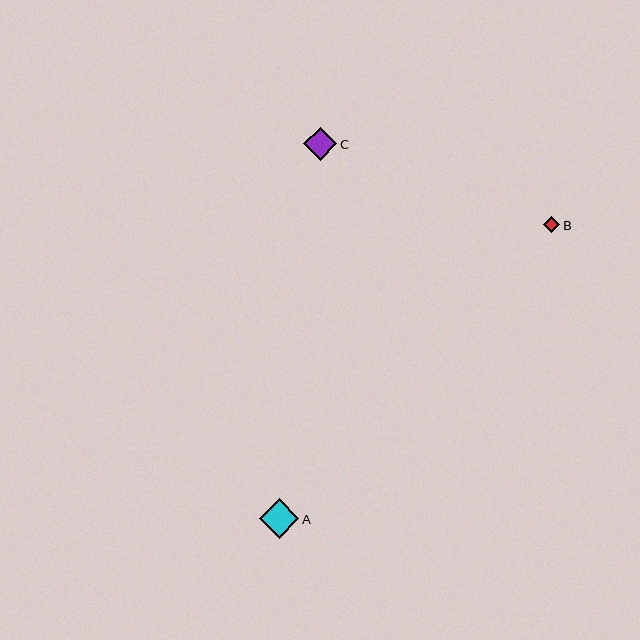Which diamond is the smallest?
Diamond B is the smallest with a size of approximately 16 pixels.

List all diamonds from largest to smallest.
From largest to smallest: A, C, B.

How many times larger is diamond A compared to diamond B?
Diamond A is approximately 2.5 times the size of diamond B.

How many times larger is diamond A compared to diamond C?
Diamond A is approximately 1.2 times the size of diamond C.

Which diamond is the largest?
Diamond A is the largest with a size of approximately 40 pixels.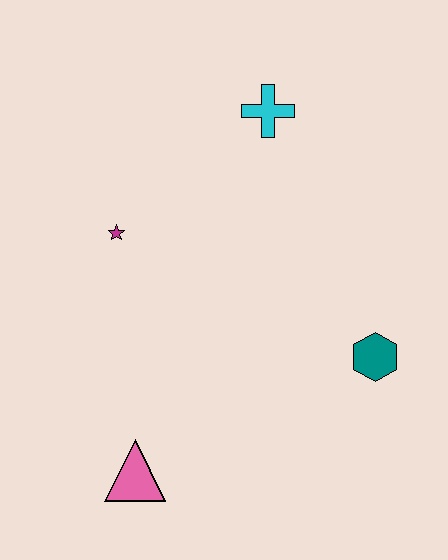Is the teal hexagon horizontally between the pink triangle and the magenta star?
No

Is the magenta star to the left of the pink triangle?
Yes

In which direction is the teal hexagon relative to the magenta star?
The teal hexagon is to the right of the magenta star.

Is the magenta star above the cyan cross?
No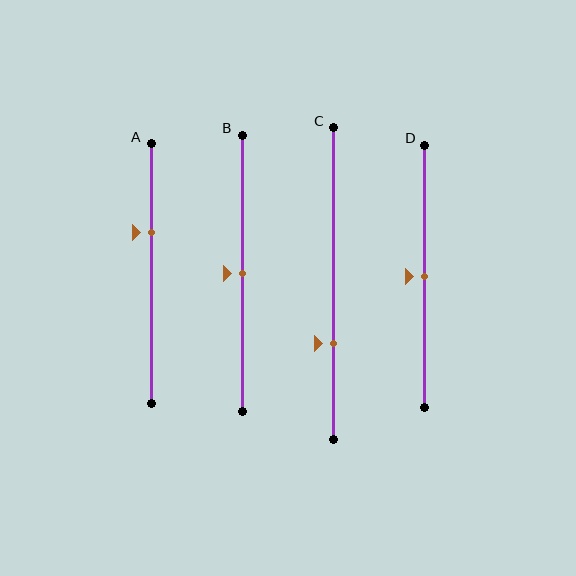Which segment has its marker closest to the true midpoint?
Segment B has its marker closest to the true midpoint.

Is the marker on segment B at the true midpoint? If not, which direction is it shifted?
Yes, the marker on segment B is at the true midpoint.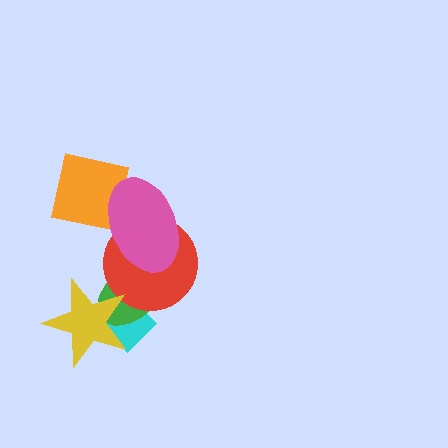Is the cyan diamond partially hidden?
Yes, it is partially covered by another shape.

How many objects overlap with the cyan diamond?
3 objects overlap with the cyan diamond.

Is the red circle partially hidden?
Yes, it is partially covered by another shape.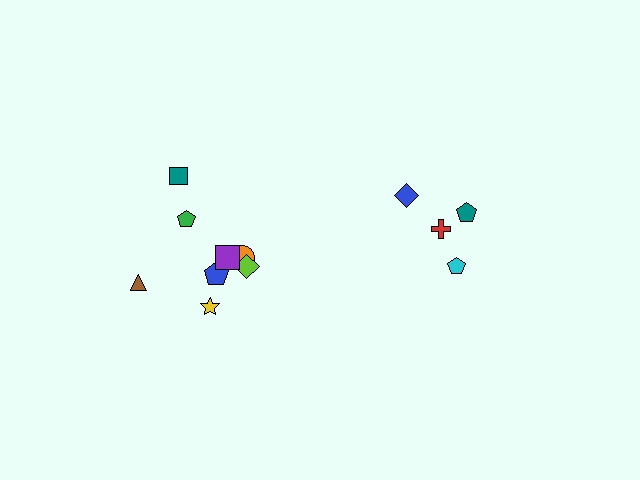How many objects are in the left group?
There are 8 objects.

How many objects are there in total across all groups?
There are 12 objects.